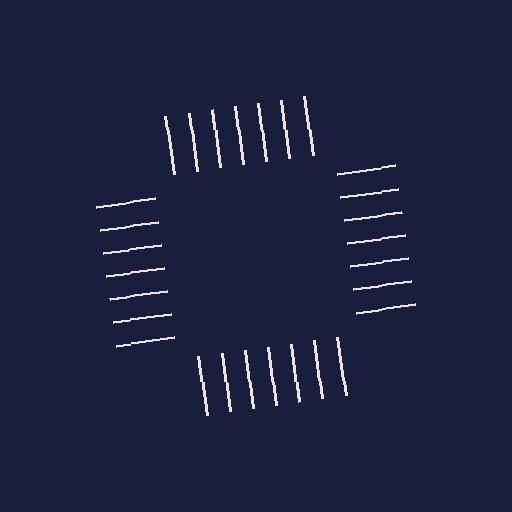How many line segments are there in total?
28 — 7 along each of the 4 edges.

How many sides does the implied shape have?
4 sides — the line-ends trace a square.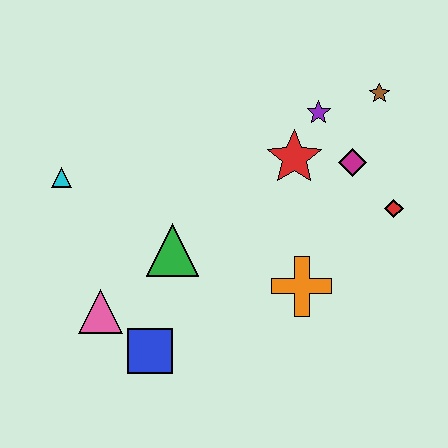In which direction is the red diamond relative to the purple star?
The red diamond is below the purple star.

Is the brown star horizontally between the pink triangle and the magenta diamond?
No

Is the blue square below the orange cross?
Yes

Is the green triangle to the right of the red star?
No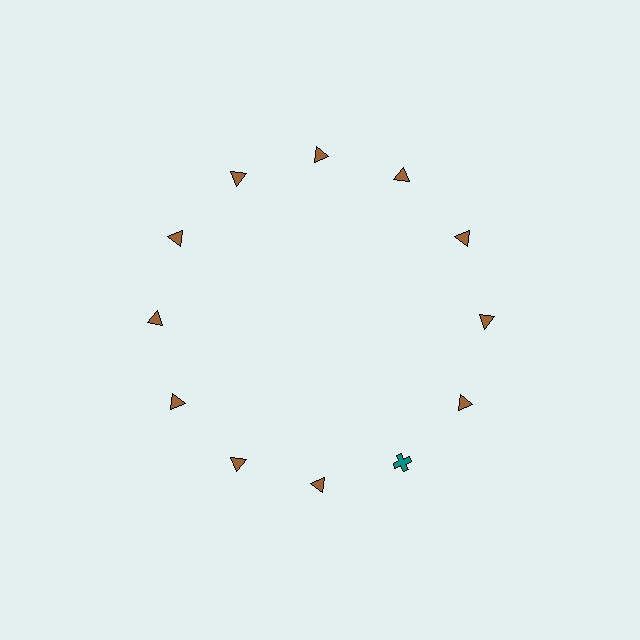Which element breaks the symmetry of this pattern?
The teal cross at roughly the 5 o'clock position breaks the symmetry. All other shapes are brown triangles.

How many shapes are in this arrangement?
There are 12 shapes arranged in a ring pattern.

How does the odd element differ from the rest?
It differs in both color (teal instead of brown) and shape (cross instead of triangle).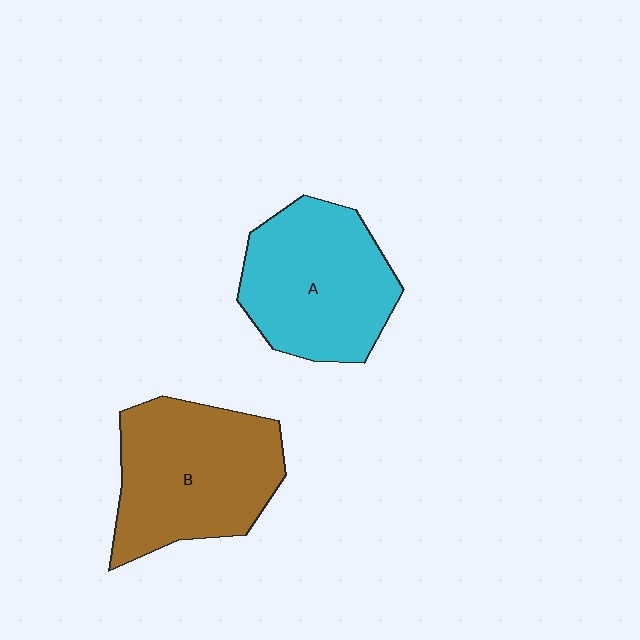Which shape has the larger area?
Shape B (brown).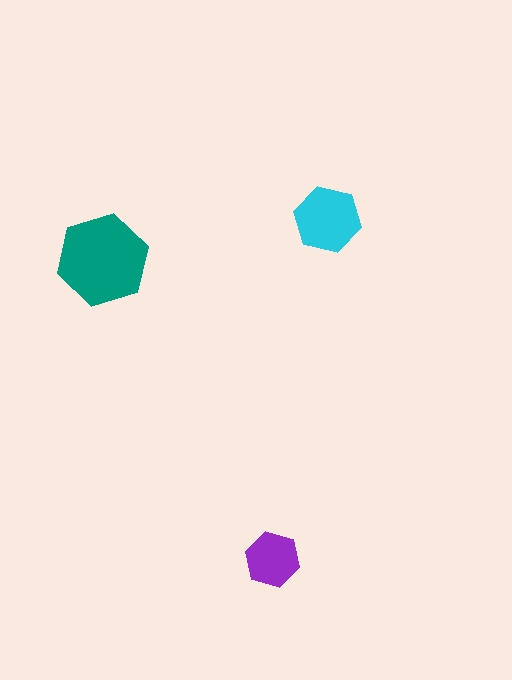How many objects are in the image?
There are 3 objects in the image.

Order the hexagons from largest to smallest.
the teal one, the cyan one, the purple one.